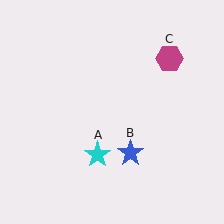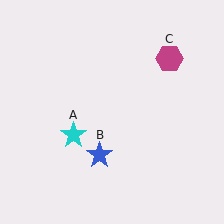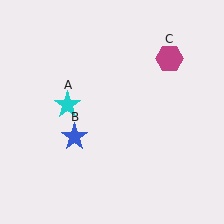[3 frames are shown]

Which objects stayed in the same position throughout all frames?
Magenta hexagon (object C) remained stationary.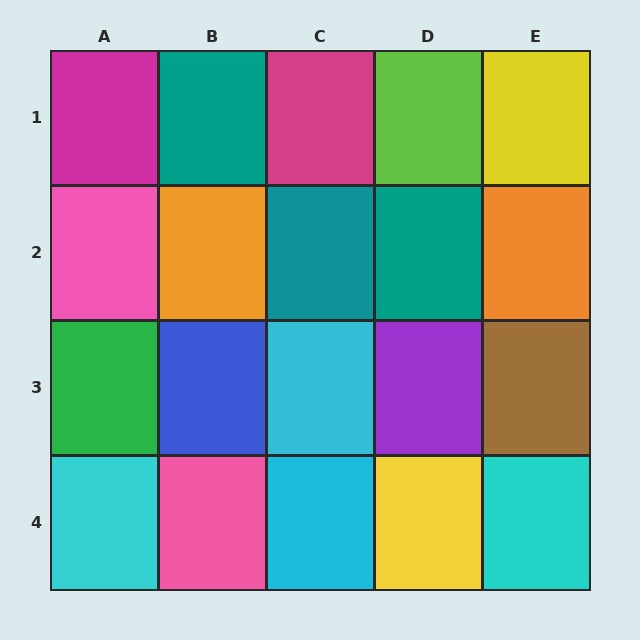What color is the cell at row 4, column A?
Cyan.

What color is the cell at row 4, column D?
Yellow.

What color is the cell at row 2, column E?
Orange.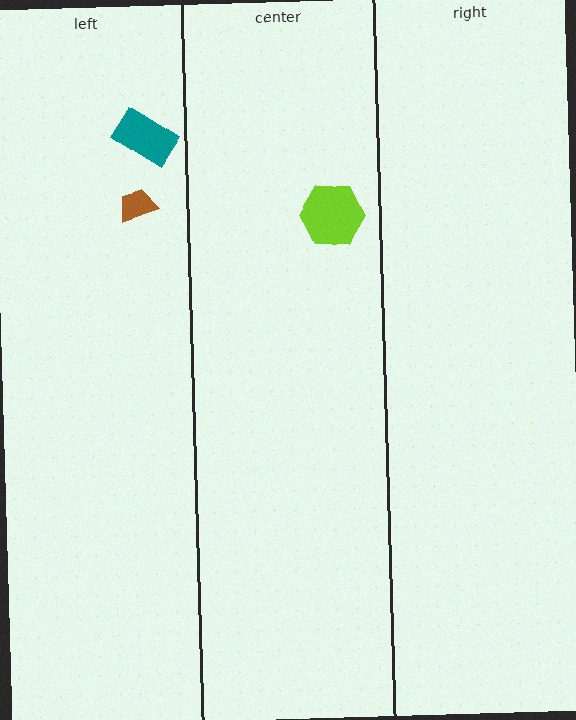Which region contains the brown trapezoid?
The left region.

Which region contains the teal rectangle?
The left region.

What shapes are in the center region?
The lime hexagon.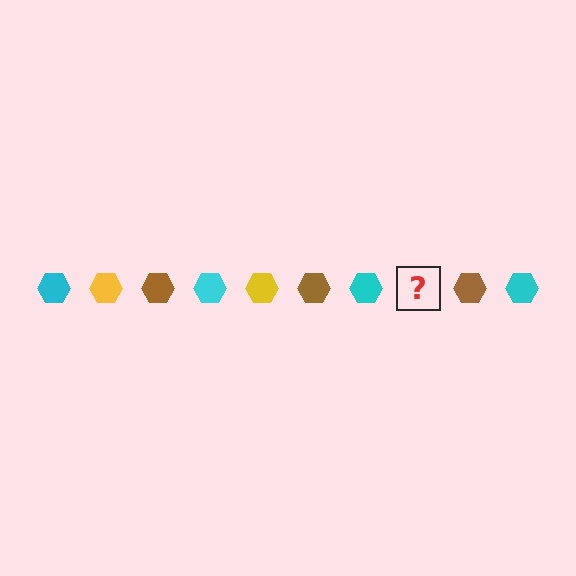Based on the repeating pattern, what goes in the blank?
The blank should be a yellow hexagon.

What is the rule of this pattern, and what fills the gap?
The rule is that the pattern cycles through cyan, yellow, brown hexagons. The gap should be filled with a yellow hexagon.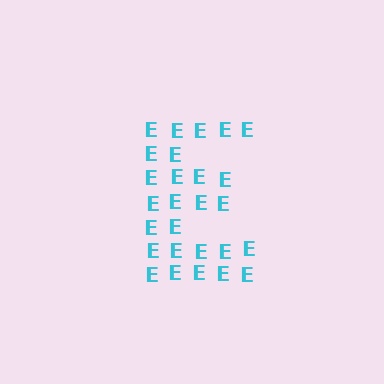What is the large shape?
The large shape is the letter E.